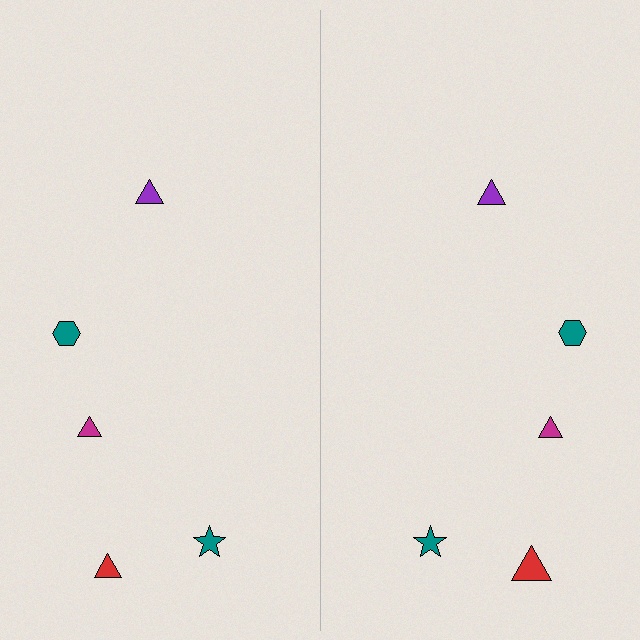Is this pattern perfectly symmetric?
No, the pattern is not perfectly symmetric. The red triangle on the right side has a different size than its mirror counterpart.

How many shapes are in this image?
There are 10 shapes in this image.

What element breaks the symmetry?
The red triangle on the right side has a different size than its mirror counterpart.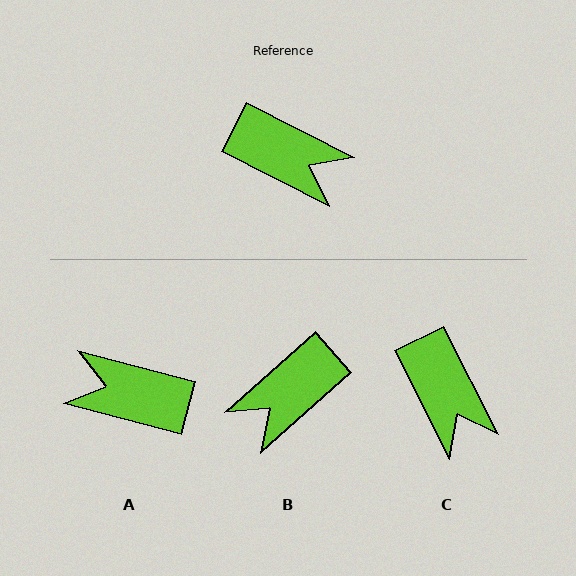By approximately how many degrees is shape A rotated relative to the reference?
Approximately 168 degrees clockwise.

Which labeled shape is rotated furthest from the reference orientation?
A, about 168 degrees away.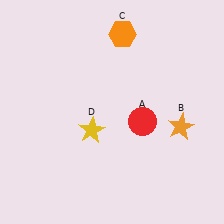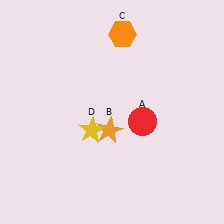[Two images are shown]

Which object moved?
The orange star (B) moved left.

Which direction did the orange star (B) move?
The orange star (B) moved left.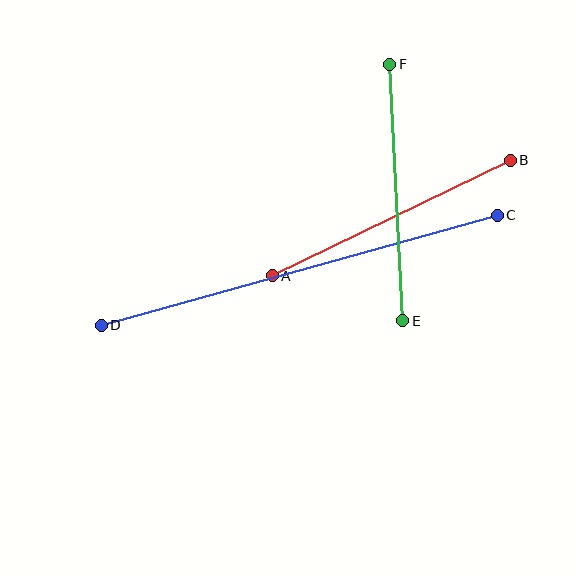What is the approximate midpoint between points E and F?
The midpoint is at approximately (396, 192) pixels.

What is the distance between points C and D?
The distance is approximately 411 pixels.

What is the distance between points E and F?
The distance is approximately 257 pixels.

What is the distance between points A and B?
The distance is approximately 264 pixels.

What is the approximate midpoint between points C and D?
The midpoint is at approximately (299, 270) pixels.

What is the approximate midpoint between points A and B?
The midpoint is at approximately (391, 218) pixels.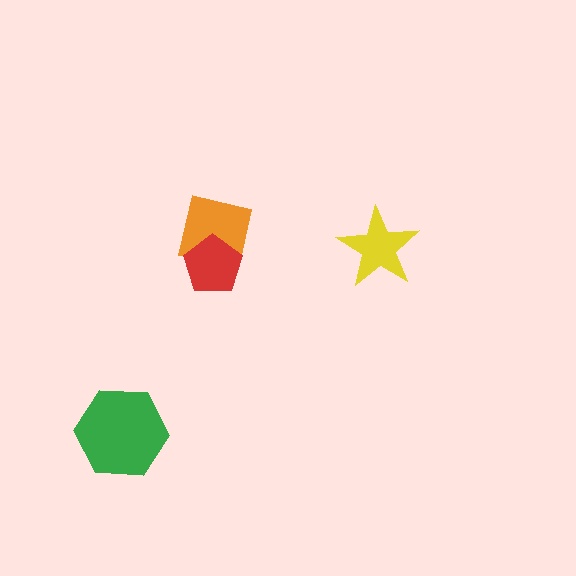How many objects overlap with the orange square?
1 object overlaps with the orange square.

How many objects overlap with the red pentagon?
1 object overlaps with the red pentagon.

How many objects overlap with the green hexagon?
0 objects overlap with the green hexagon.